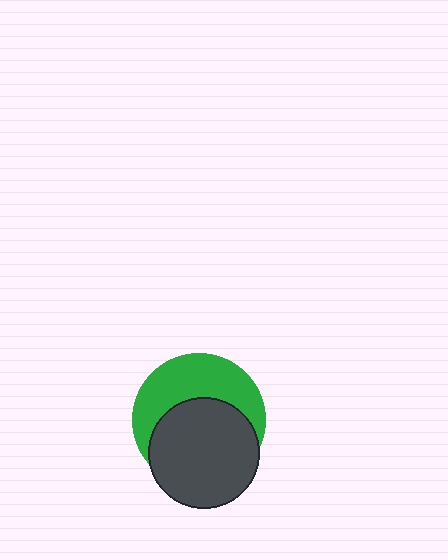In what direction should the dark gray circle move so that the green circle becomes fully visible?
The dark gray circle should move down. That is the shortest direction to clear the overlap and leave the green circle fully visible.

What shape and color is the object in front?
The object in front is a dark gray circle.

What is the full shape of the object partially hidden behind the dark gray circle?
The partially hidden object is a green circle.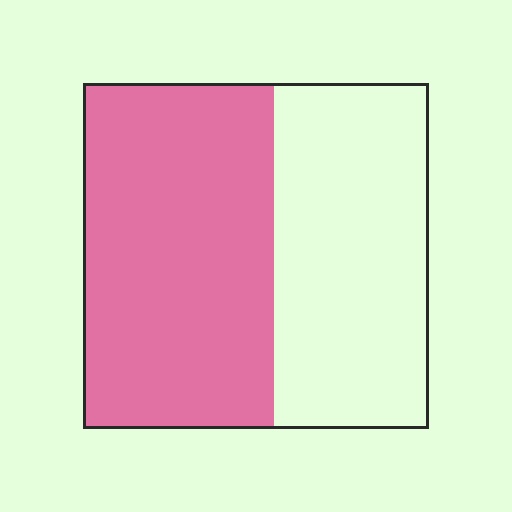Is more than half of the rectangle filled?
Yes.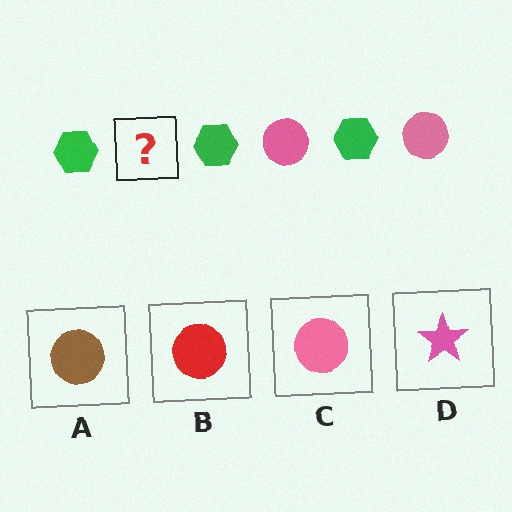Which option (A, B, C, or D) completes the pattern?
C.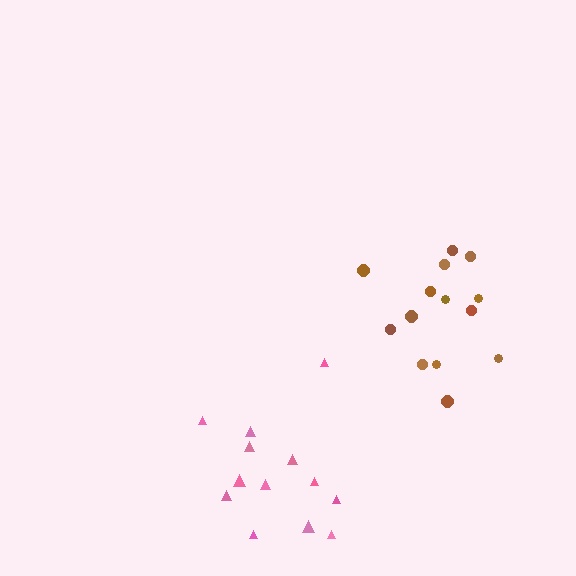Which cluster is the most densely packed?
Brown.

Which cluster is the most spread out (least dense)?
Pink.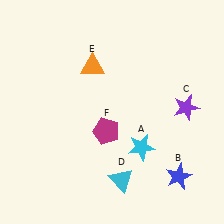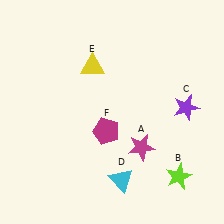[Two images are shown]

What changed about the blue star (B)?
In Image 1, B is blue. In Image 2, it changed to lime.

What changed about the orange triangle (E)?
In Image 1, E is orange. In Image 2, it changed to yellow.